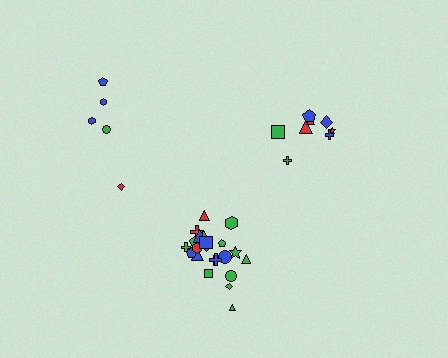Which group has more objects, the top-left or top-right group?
The top-right group.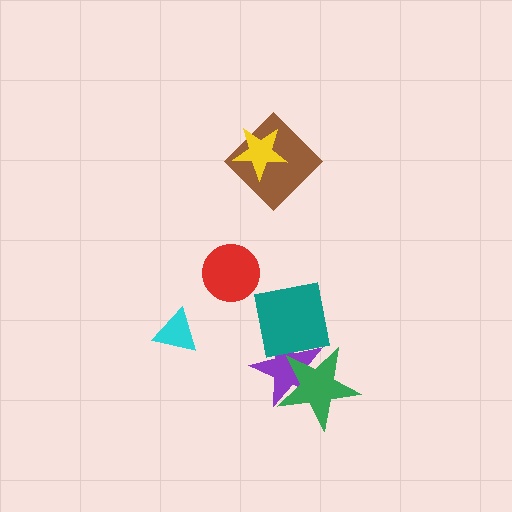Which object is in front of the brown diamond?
The yellow star is in front of the brown diamond.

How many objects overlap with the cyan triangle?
0 objects overlap with the cyan triangle.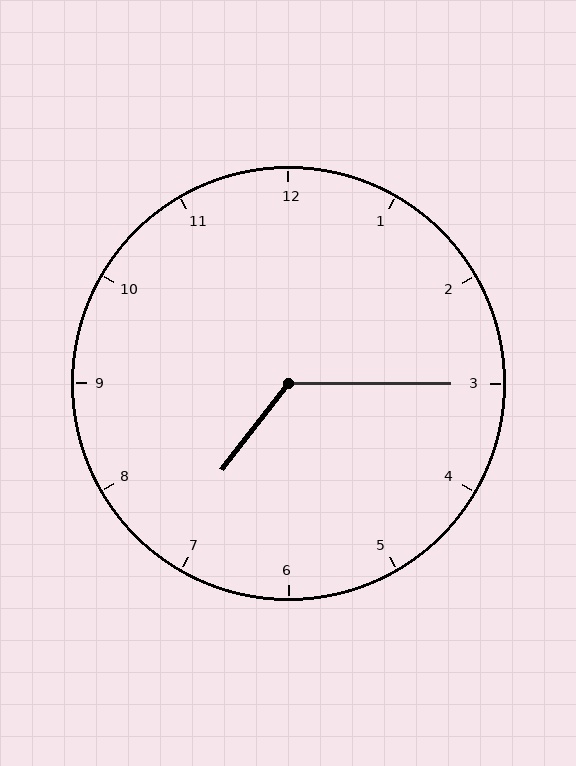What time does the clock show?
7:15.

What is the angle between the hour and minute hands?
Approximately 128 degrees.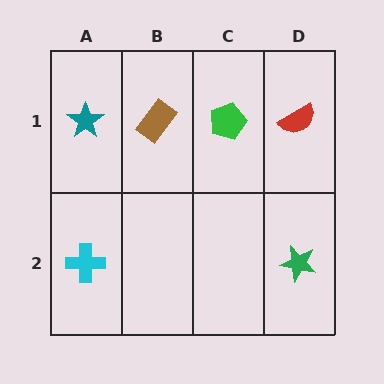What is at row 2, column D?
A green star.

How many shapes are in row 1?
4 shapes.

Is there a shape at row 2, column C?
No, that cell is empty.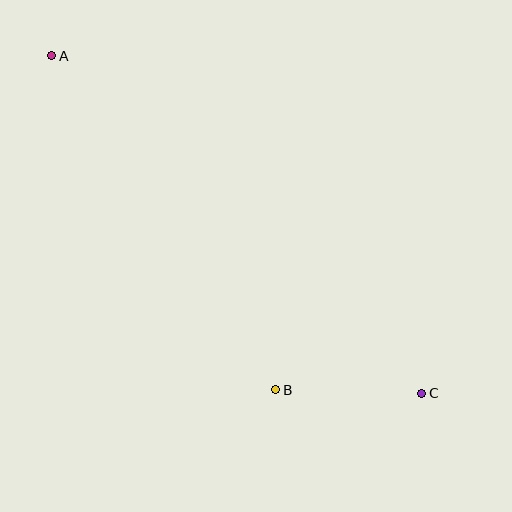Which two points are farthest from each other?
Points A and C are farthest from each other.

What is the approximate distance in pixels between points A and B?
The distance between A and B is approximately 402 pixels.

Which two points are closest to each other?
Points B and C are closest to each other.